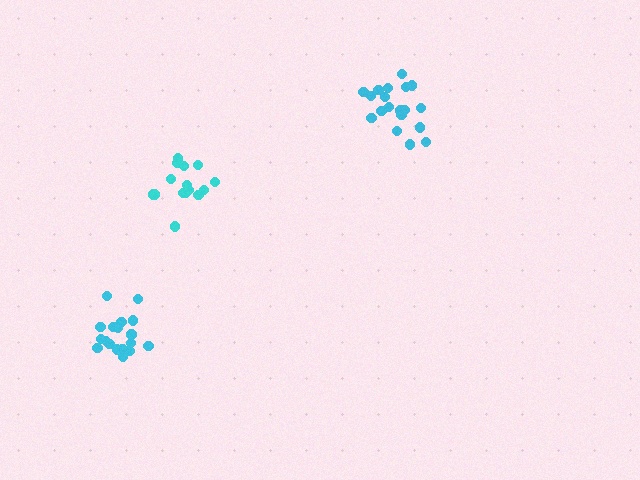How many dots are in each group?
Group 1: 19 dots, Group 2: 19 dots, Group 3: 15 dots (53 total).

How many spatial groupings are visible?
There are 3 spatial groupings.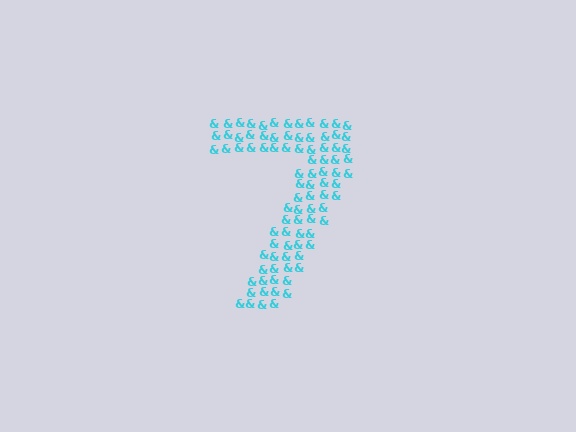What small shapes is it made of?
It is made of small ampersands.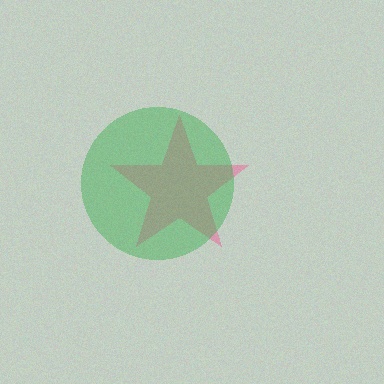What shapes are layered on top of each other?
The layered shapes are: a pink star, a green circle.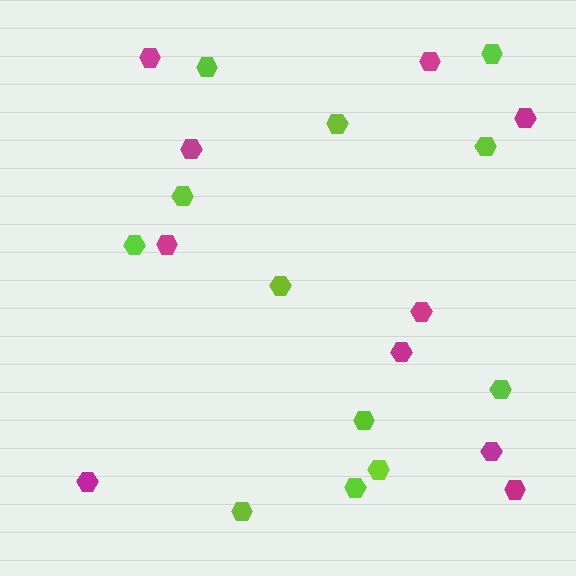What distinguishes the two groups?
There are 2 groups: one group of magenta hexagons (10) and one group of lime hexagons (12).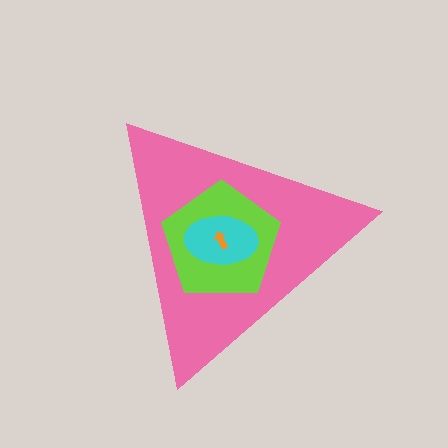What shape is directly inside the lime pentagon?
The cyan ellipse.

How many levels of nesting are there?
4.